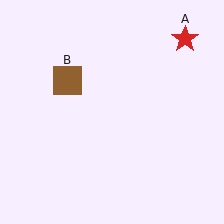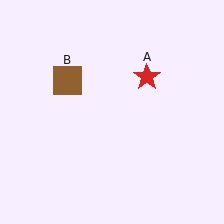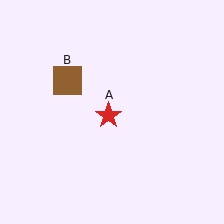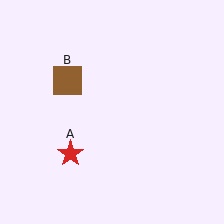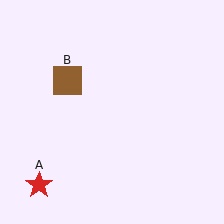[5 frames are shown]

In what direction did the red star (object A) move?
The red star (object A) moved down and to the left.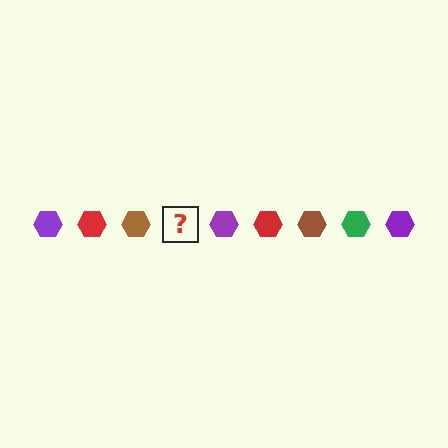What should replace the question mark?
The question mark should be replaced with a green hexagon.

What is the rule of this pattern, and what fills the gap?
The rule is that the pattern cycles through purple, red, brown, green hexagons. The gap should be filled with a green hexagon.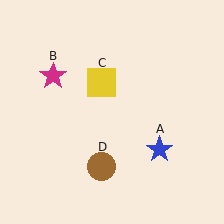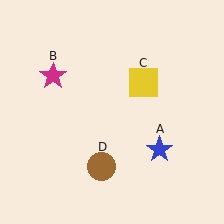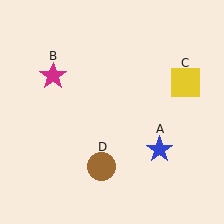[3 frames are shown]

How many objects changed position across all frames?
1 object changed position: yellow square (object C).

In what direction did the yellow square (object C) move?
The yellow square (object C) moved right.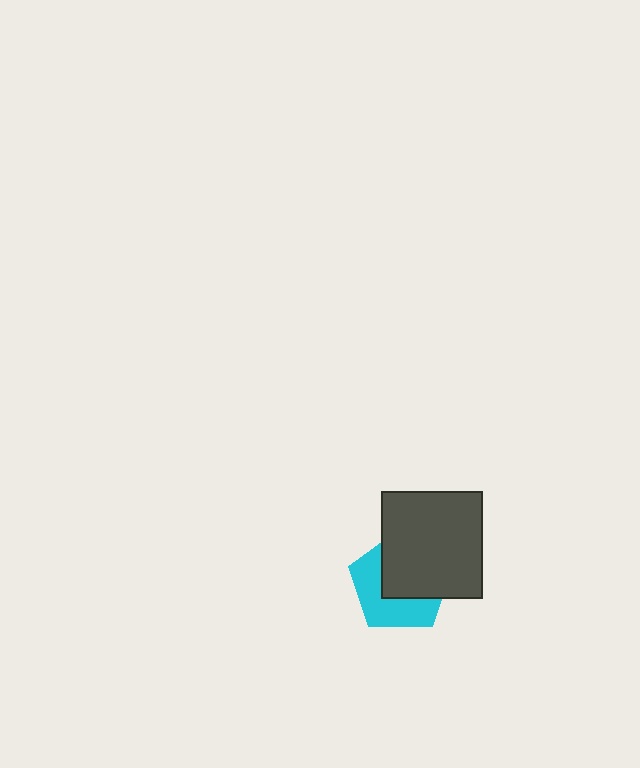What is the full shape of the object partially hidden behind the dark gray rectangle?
The partially hidden object is a cyan pentagon.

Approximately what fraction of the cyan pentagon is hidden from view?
Roughly 53% of the cyan pentagon is hidden behind the dark gray rectangle.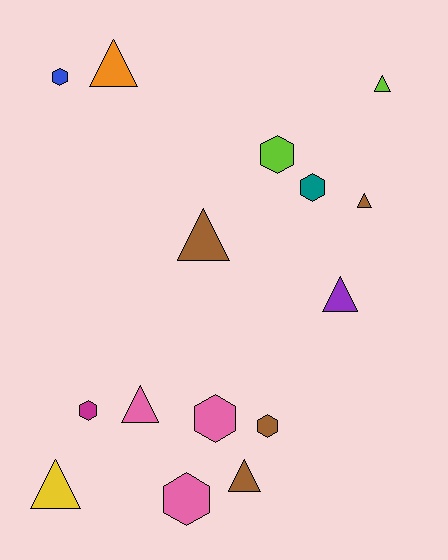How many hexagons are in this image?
There are 7 hexagons.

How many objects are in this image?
There are 15 objects.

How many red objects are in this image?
There are no red objects.